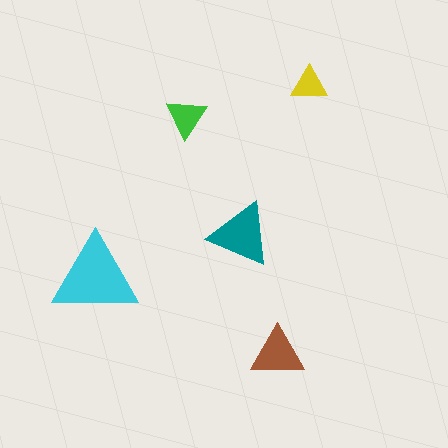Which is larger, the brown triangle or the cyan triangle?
The cyan one.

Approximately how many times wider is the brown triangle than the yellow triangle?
About 1.5 times wider.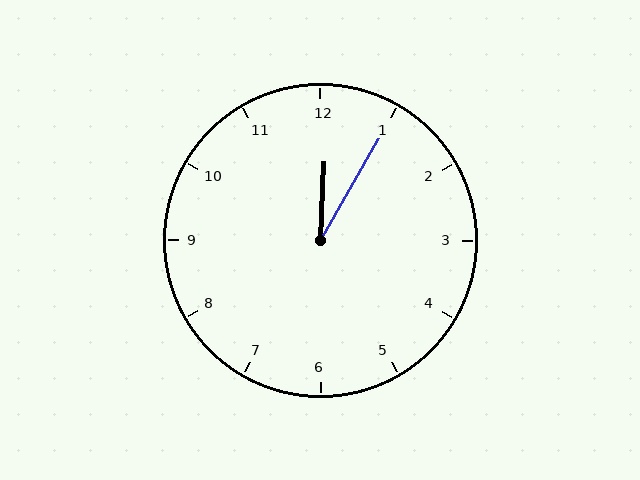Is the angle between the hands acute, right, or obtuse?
It is acute.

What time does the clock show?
12:05.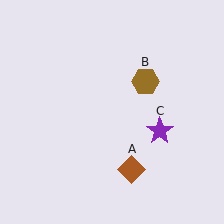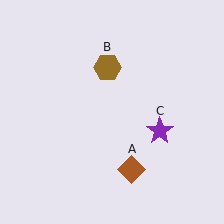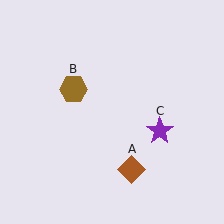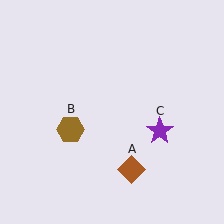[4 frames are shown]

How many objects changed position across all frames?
1 object changed position: brown hexagon (object B).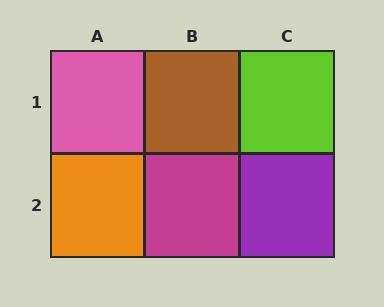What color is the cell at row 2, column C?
Purple.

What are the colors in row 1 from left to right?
Pink, brown, lime.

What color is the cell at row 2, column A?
Orange.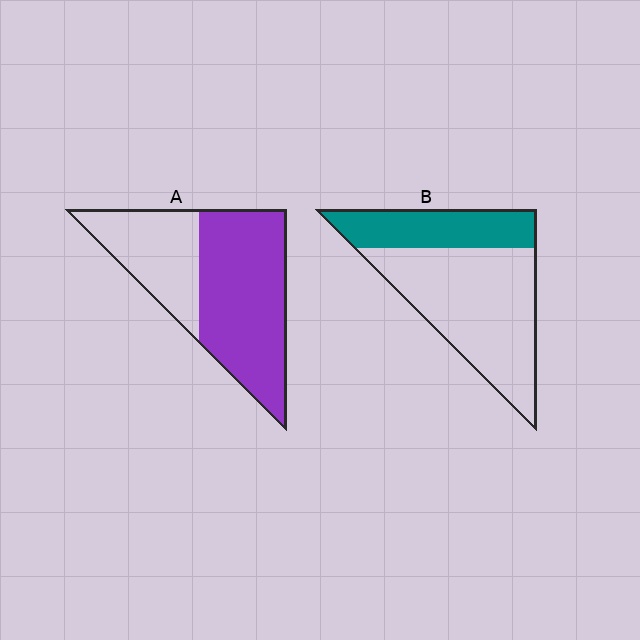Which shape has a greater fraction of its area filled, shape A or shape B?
Shape A.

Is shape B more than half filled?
No.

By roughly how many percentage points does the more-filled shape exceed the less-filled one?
By roughly 30 percentage points (A over B).